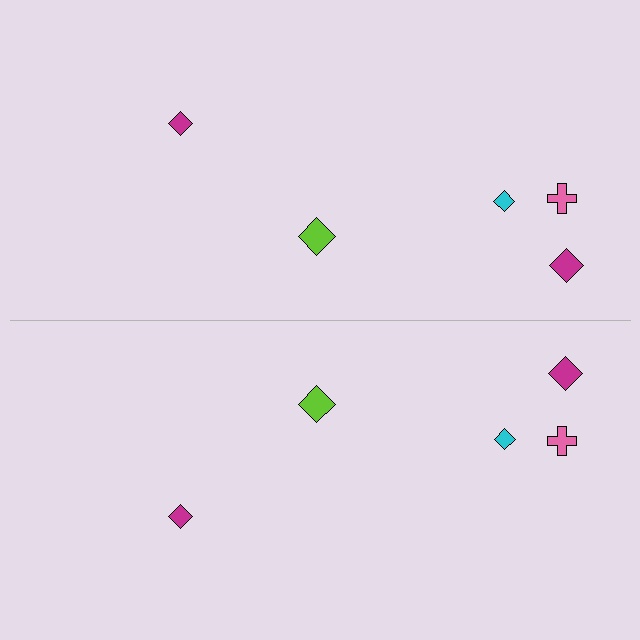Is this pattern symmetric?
Yes, this pattern has bilateral (reflection) symmetry.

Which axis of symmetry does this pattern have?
The pattern has a horizontal axis of symmetry running through the center of the image.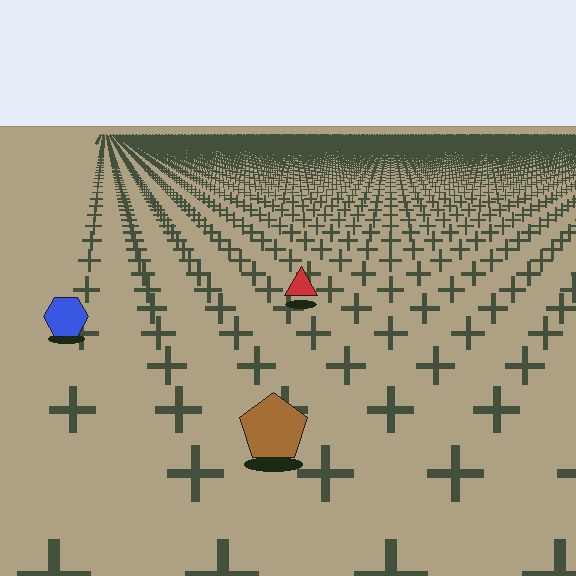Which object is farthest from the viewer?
The red triangle is farthest from the viewer. It appears smaller and the ground texture around it is denser.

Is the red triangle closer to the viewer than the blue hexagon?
No. The blue hexagon is closer — you can tell from the texture gradient: the ground texture is coarser near it.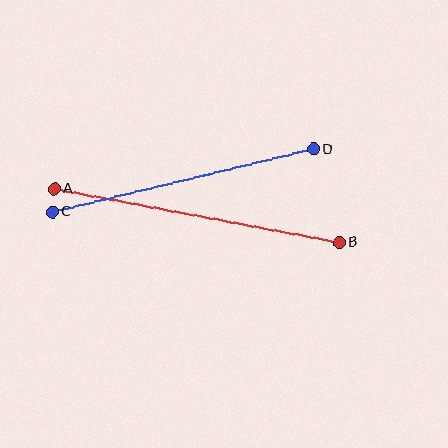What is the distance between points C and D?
The distance is approximately 268 pixels.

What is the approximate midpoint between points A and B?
The midpoint is at approximately (197, 216) pixels.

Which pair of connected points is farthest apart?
Points A and B are farthest apart.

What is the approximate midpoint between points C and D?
The midpoint is at approximately (183, 181) pixels.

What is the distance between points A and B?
The distance is approximately 290 pixels.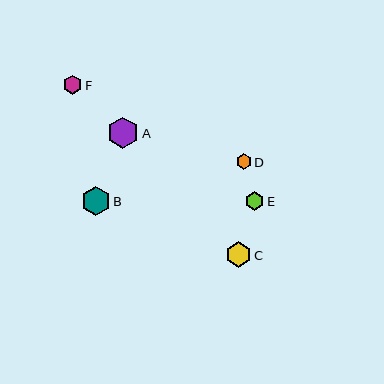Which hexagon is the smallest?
Hexagon D is the smallest with a size of approximately 15 pixels.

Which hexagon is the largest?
Hexagon A is the largest with a size of approximately 32 pixels.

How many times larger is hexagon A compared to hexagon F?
Hexagon A is approximately 1.6 times the size of hexagon F.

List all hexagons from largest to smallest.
From largest to smallest: A, B, C, F, E, D.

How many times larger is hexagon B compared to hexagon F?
Hexagon B is approximately 1.5 times the size of hexagon F.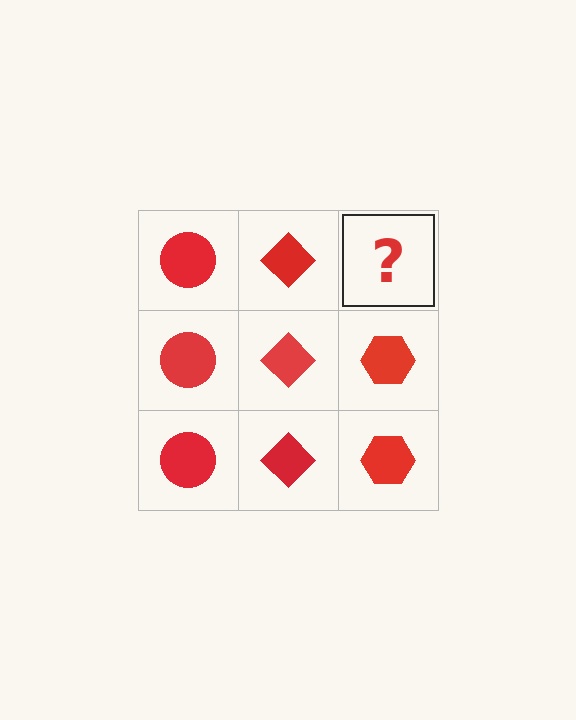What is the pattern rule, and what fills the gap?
The rule is that each column has a consistent shape. The gap should be filled with a red hexagon.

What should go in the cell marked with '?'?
The missing cell should contain a red hexagon.